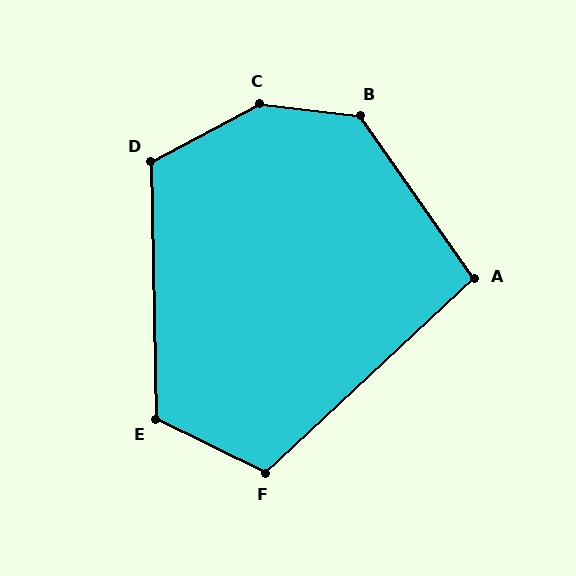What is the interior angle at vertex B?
Approximately 132 degrees (obtuse).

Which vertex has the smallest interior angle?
A, at approximately 98 degrees.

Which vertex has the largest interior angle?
C, at approximately 145 degrees.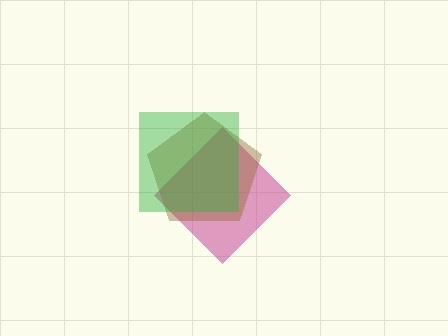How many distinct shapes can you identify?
There are 3 distinct shapes: a magenta diamond, a brown pentagon, a green square.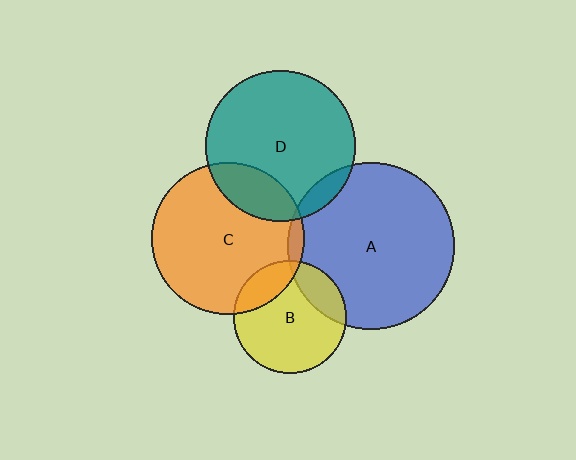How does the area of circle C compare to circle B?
Approximately 1.8 times.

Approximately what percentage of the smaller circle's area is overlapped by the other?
Approximately 5%.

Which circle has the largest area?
Circle A (blue).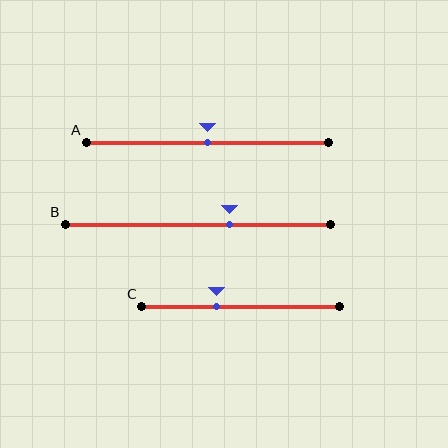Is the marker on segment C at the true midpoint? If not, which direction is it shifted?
No, the marker on segment C is shifted to the left by about 12% of the segment length.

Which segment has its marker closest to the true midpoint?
Segment A has its marker closest to the true midpoint.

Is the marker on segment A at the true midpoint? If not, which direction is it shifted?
Yes, the marker on segment A is at the true midpoint.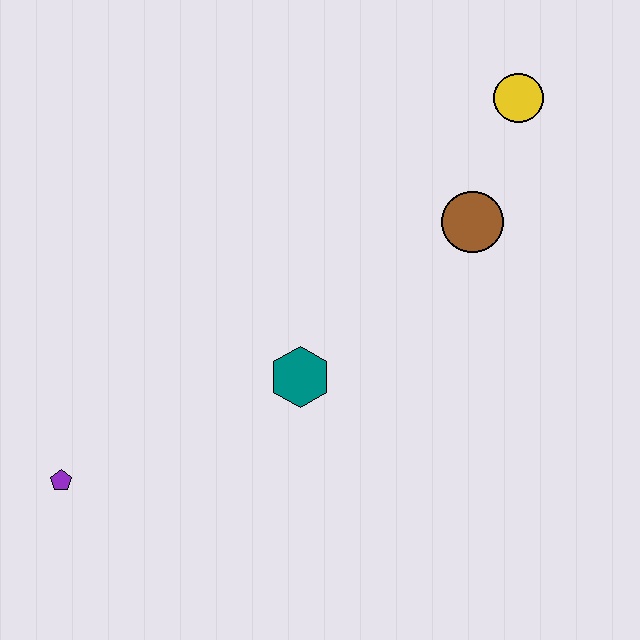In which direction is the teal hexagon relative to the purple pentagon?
The teal hexagon is to the right of the purple pentagon.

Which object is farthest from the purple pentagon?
The yellow circle is farthest from the purple pentagon.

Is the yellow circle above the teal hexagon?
Yes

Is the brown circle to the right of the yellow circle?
No